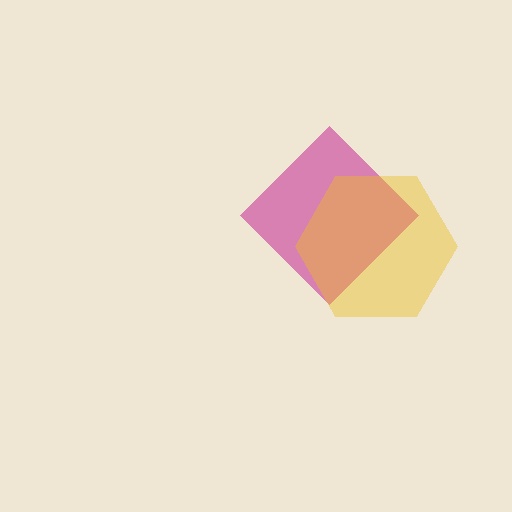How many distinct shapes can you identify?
There are 2 distinct shapes: a magenta diamond, a yellow hexagon.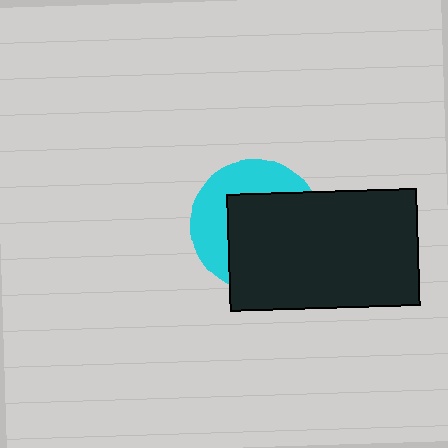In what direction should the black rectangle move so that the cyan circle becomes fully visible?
The black rectangle should move toward the lower-right. That is the shortest direction to clear the overlap and leave the cyan circle fully visible.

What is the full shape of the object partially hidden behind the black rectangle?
The partially hidden object is a cyan circle.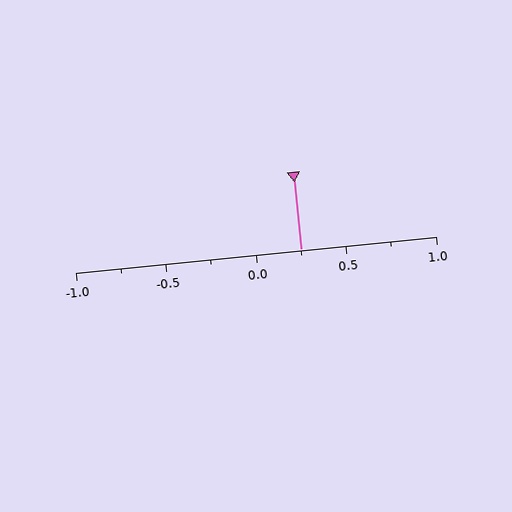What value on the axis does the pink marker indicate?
The marker indicates approximately 0.25.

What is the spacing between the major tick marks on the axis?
The major ticks are spaced 0.5 apart.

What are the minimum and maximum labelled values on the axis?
The axis runs from -1.0 to 1.0.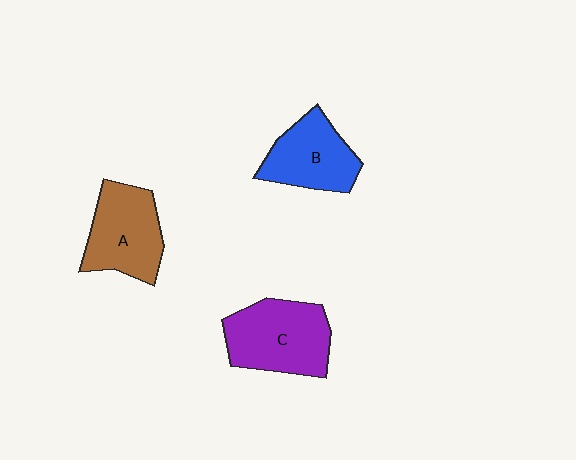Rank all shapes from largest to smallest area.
From largest to smallest: C (purple), A (brown), B (blue).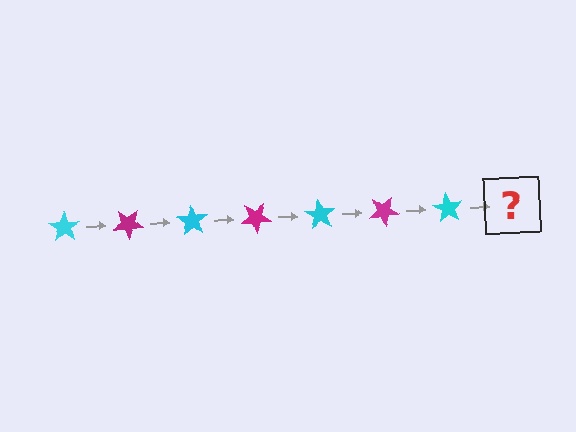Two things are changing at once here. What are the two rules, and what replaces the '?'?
The two rules are that it rotates 35 degrees each step and the color cycles through cyan and magenta. The '?' should be a magenta star, rotated 245 degrees from the start.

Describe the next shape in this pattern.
It should be a magenta star, rotated 245 degrees from the start.